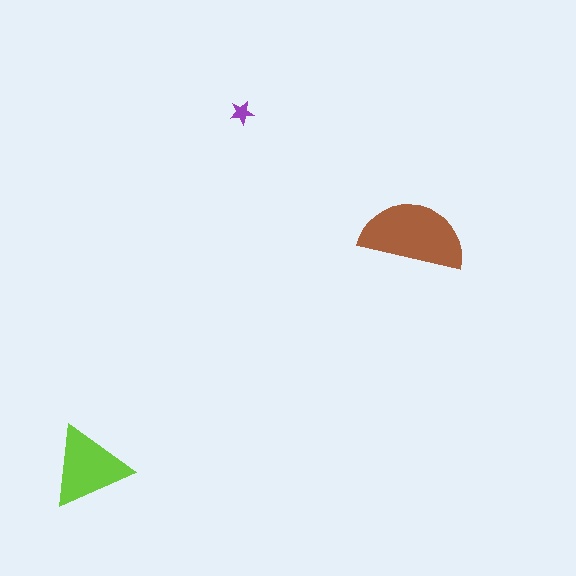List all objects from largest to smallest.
The brown semicircle, the lime triangle, the purple star.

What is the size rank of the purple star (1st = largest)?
3rd.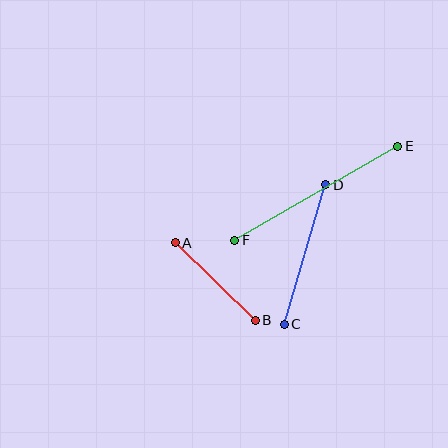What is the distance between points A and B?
The distance is approximately 111 pixels.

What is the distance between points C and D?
The distance is approximately 146 pixels.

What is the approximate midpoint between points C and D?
The midpoint is at approximately (305, 255) pixels.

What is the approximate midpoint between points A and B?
The midpoint is at approximately (215, 281) pixels.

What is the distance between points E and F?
The distance is approximately 189 pixels.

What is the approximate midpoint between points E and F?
The midpoint is at approximately (316, 193) pixels.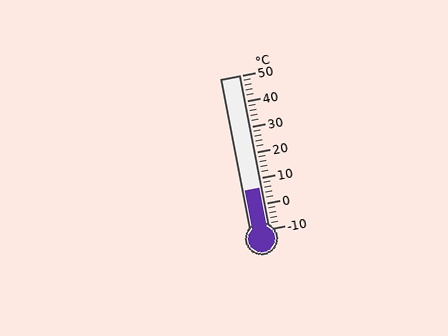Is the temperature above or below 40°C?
The temperature is below 40°C.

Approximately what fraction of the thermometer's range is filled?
The thermometer is filled to approximately 25% of its range.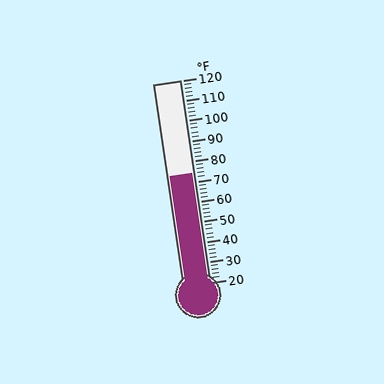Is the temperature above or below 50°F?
The temperature is above 50°F.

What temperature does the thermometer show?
The thermometer shows approximately 74°F.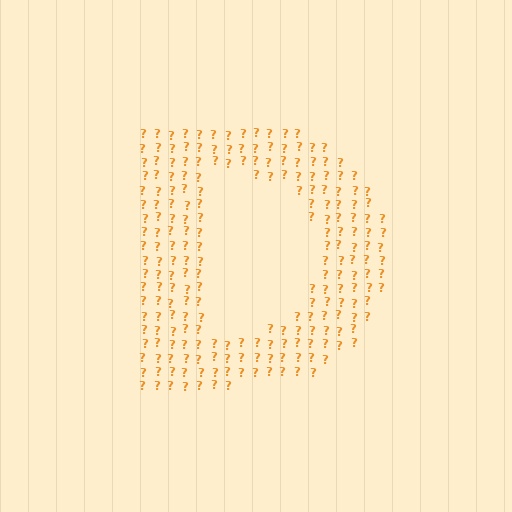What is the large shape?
The large shape is the letter D.